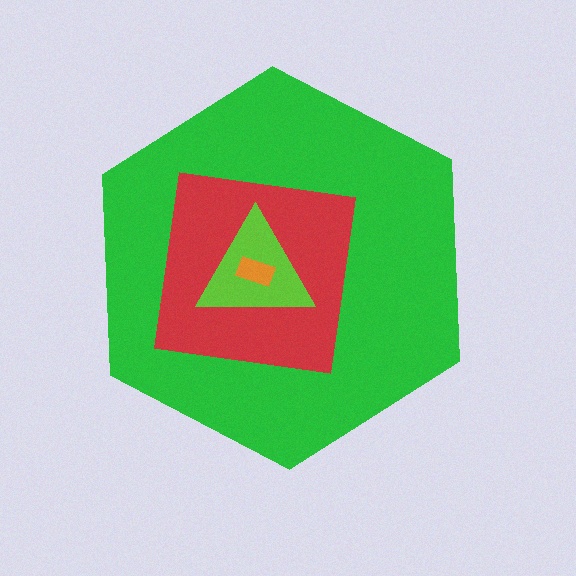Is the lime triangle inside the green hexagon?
Yes.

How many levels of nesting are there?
4.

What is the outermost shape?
The green hexagon.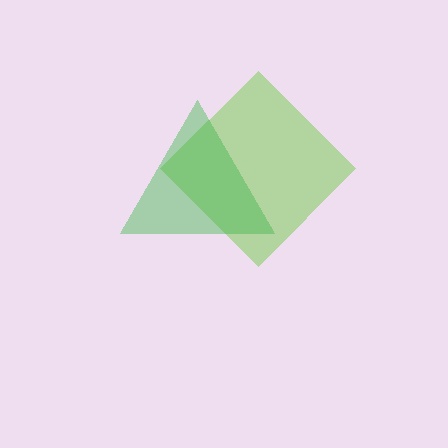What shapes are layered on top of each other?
The layered shapes are: a lime diamond, a green triangle.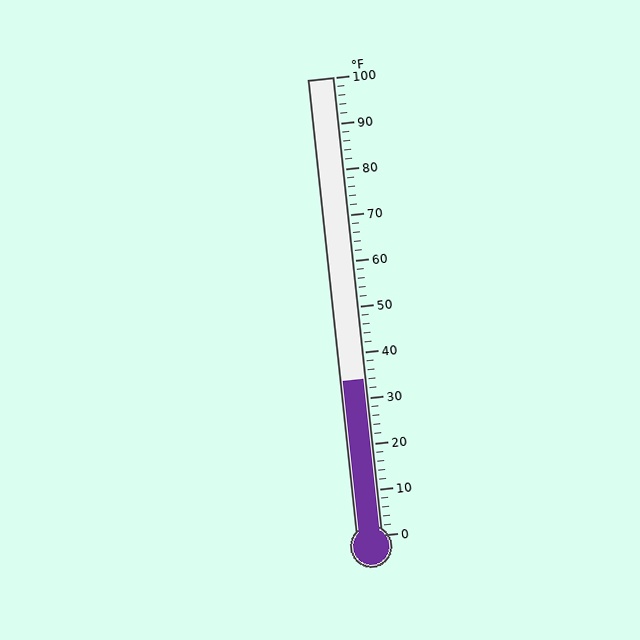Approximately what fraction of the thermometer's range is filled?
The thermometer is filled to approximately 35% of its range.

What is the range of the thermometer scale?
The thermometer scale ranges from 0°F to 100°F.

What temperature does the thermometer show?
The thermometer shows approximately 34°F.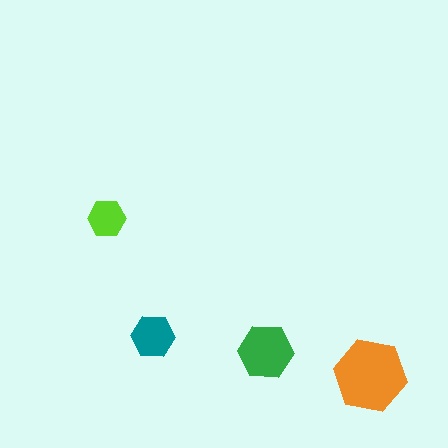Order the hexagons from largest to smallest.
the orange one, the green one, the teal one, the lime one.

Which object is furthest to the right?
The orange hexagon is rightmost.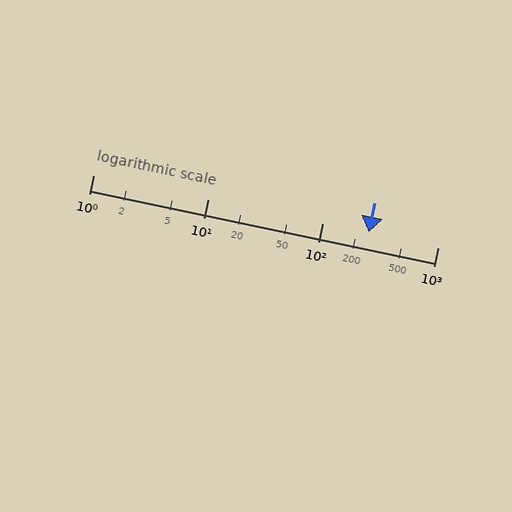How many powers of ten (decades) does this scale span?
The scale spans 3 decades, from 1 to 1000.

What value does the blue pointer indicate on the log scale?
The pointer indicates approximately 250.